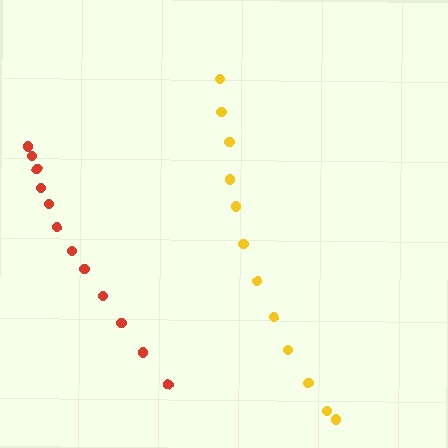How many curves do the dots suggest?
There are 2 distinct paths.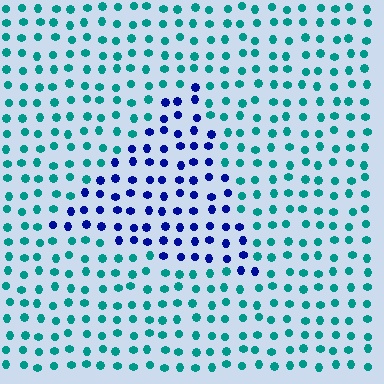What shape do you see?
I see a triangle.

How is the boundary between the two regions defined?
The boundary is defined purely by a slight shift in hue (about 61 degrees). Spacing, size, and orientation are identical on both sides.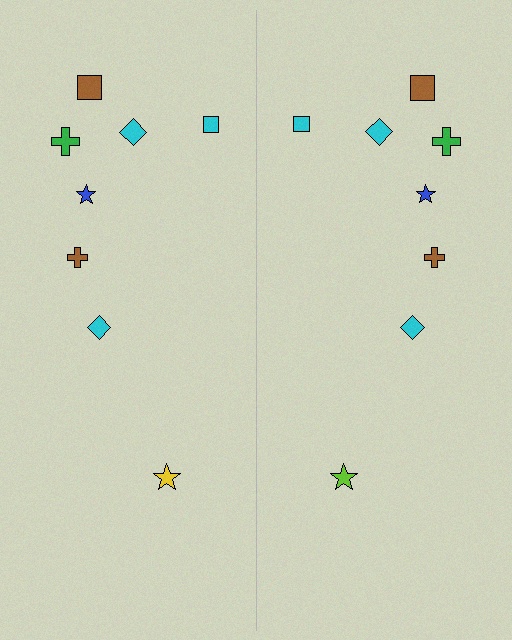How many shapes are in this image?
There are 16 shapes in this image.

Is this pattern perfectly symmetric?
No, the pattern is not perfectly symmetric. The lime star on the right side breaks the symmetry — its mirror counterpart is yellow.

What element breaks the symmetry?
The lime star on the right side breaks the symmetry — its mirror counterpart is yellow.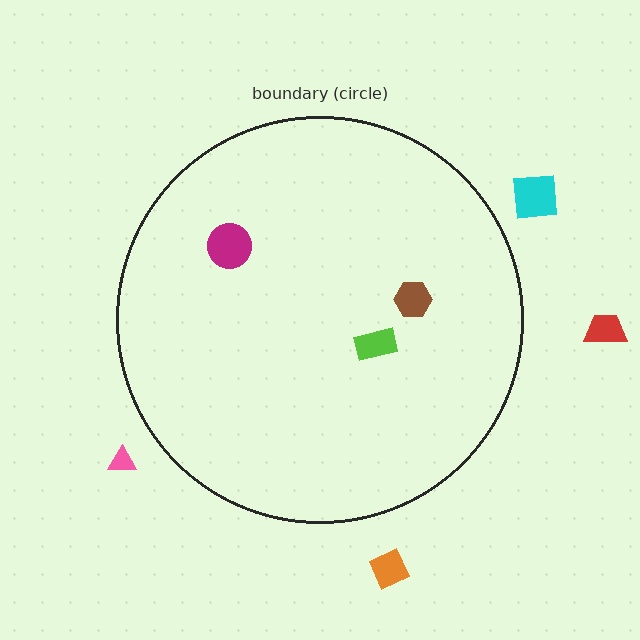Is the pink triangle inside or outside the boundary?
Outside.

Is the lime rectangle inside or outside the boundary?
Inside.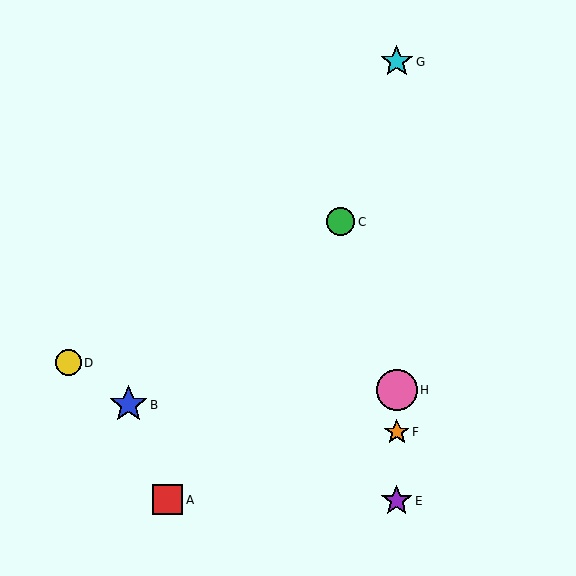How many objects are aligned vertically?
4 objects (E, F, G, H) are aligned vertically.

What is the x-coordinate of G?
Object G is at x≈397.